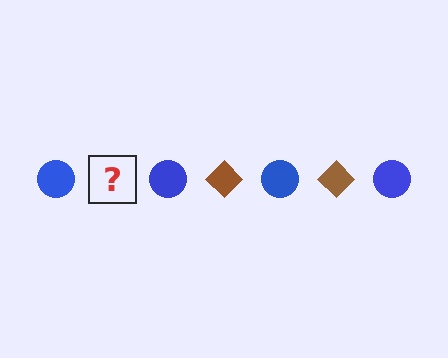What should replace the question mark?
The question mark should be replaced with a brown diamond.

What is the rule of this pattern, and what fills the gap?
The rule is that the pattern alternates between blue circle and brown diamond. The gap should be filled with a brown diamond.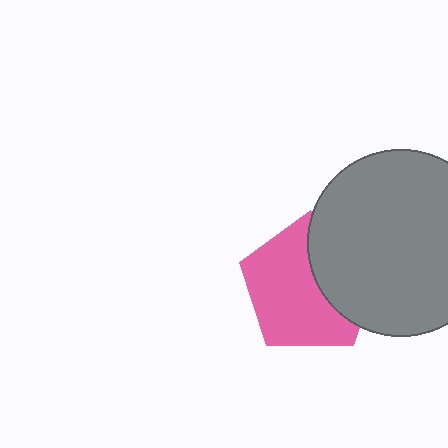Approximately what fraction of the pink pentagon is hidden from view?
Roughly 36% of the pink pentagon is hidden behind the gray circle.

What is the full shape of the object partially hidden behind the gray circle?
The partially hidden object is a pink pentagon.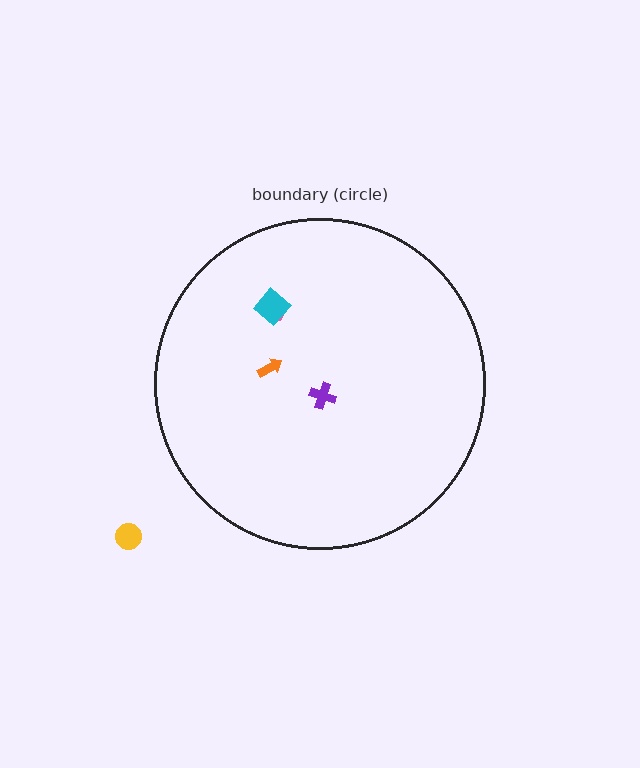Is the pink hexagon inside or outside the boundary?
Inside.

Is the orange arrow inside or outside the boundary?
Inside.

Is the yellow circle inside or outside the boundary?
Outside.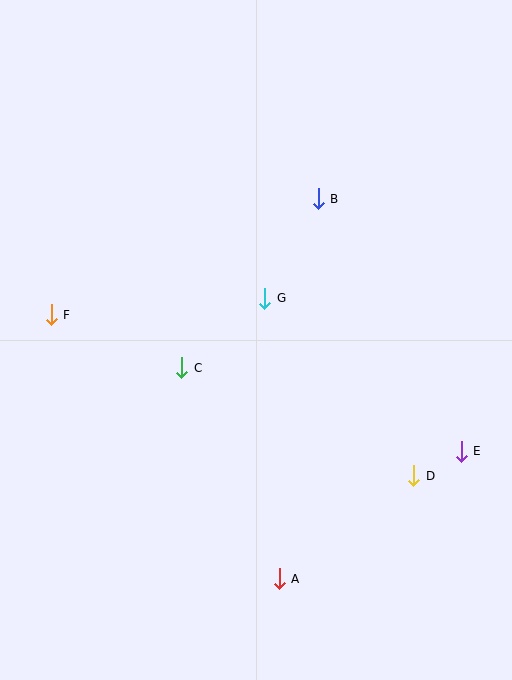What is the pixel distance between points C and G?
The distance between C and G is 108 pixels.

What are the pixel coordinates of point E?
Point E is at (461, 451).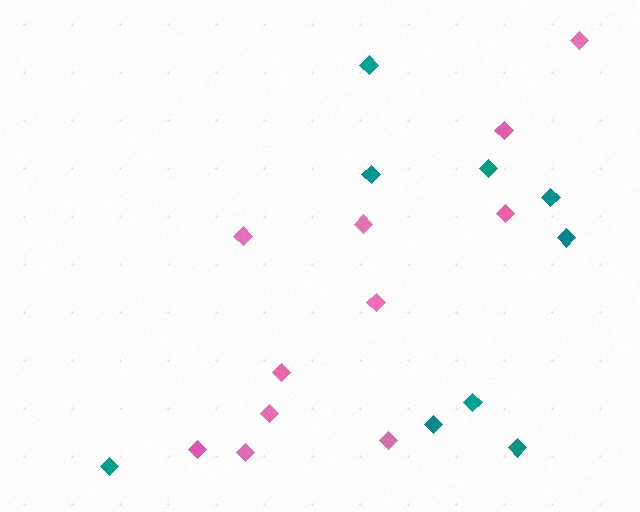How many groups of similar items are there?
There are 2 groups: one group of teal diamonds (9) and one group of pink diamonds (11).